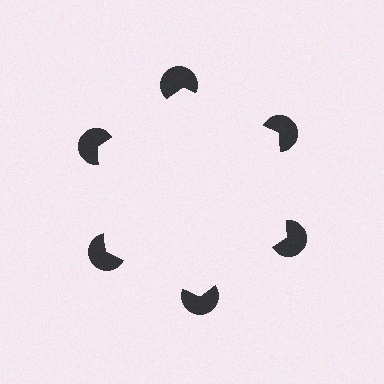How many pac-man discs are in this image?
There are 6 — one at each vertex of the illusory hexagon.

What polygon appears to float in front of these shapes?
An illusory hexagon — its edges are inferred from the aligned wedge cuts in the pac-man discs, not physically drawn.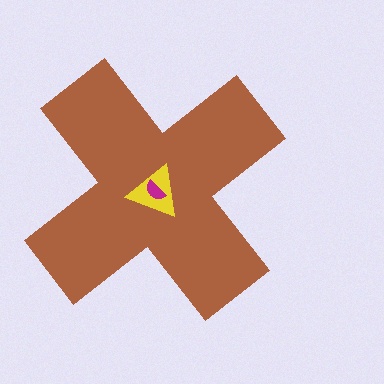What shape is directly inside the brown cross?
The yellow triangle.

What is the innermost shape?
The magenta semicircle.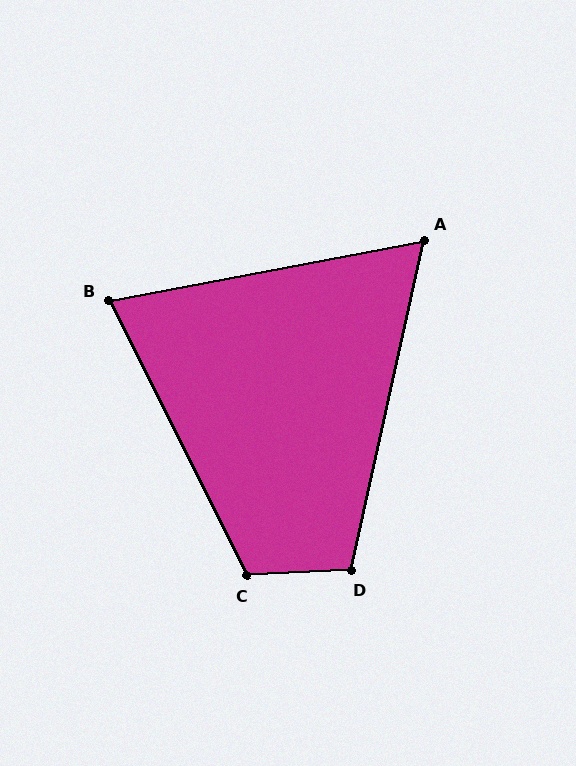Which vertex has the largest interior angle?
C, at approximately 113 degrees.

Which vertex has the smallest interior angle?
A, at approximately 67 degrees.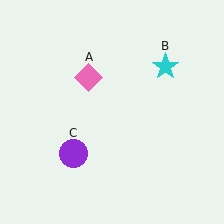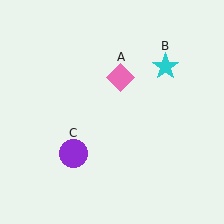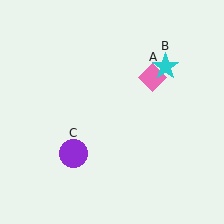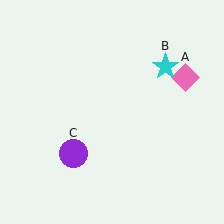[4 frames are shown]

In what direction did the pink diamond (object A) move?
The pink diamond (object A) moved right.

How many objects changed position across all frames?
1 object changed position: pink diamond (object A).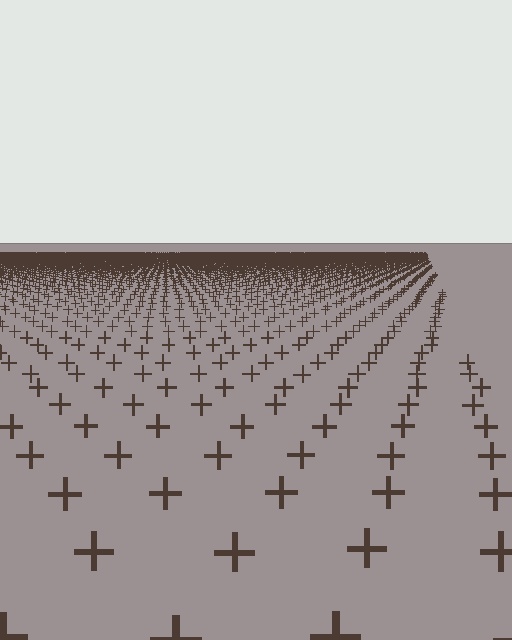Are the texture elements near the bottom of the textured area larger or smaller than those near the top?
Larger. Near the bottom, elements are closer to the viewer and appear at a bigger on-screen size.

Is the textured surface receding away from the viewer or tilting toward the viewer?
The surface is receding away from the viewer. Texture elements get smaller and denser toward the top.